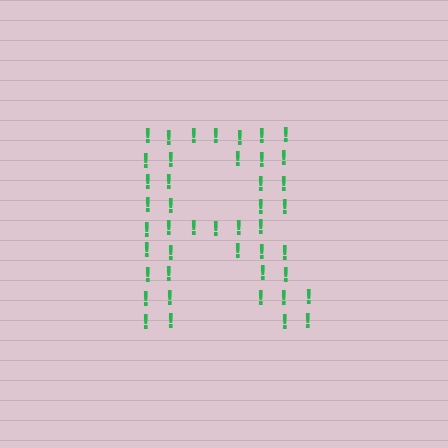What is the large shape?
The large shape is the letter R.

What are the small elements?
The small elements are exclamation marks.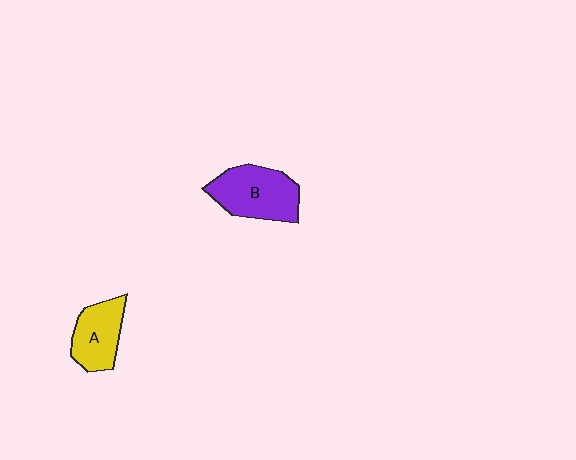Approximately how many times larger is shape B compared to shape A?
Approximately 1.3 times.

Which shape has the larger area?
Shape B (purple).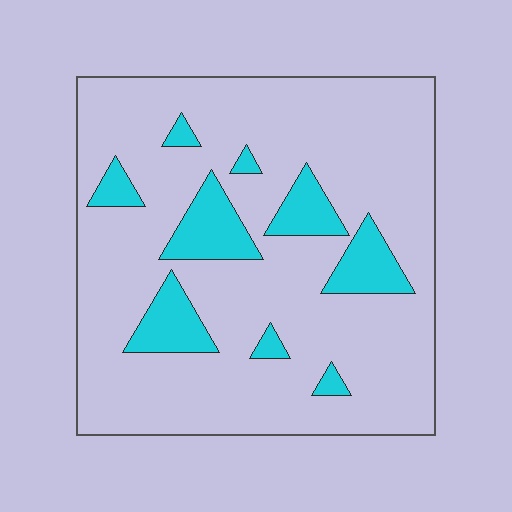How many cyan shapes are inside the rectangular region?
9.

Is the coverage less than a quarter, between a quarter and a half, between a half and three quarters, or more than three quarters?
Less than a quarter.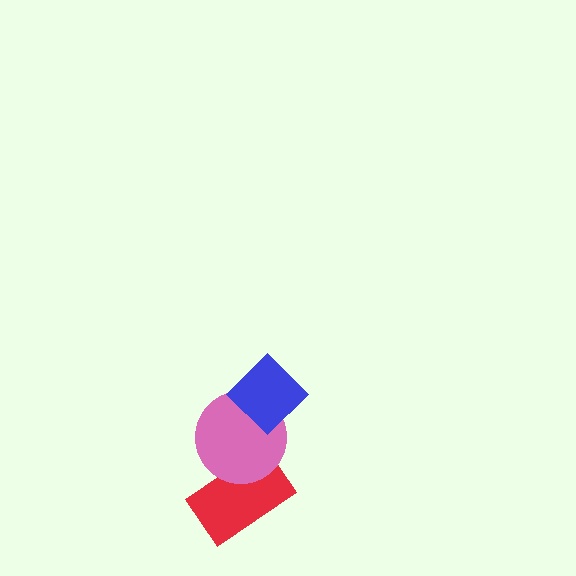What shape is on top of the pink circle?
The blue diamond is on top of the pink circle.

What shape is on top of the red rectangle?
The pink circle is on top of the red rectangle.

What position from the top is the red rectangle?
The red rectangle is 3rd from the top.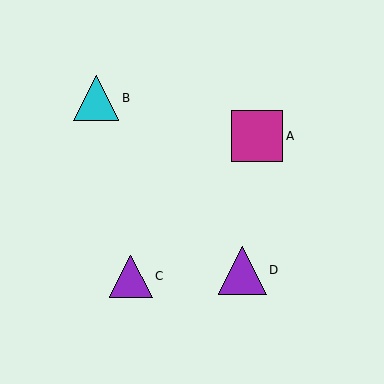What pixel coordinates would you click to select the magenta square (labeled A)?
Click at (257, 136) to select the magenta square A.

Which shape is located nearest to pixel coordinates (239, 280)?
The purple triangle (labeled D) at (242, 270) is nearest to that location.